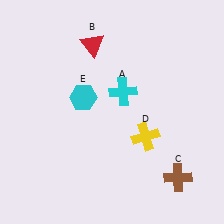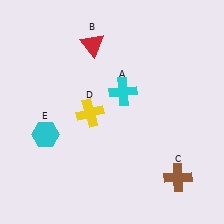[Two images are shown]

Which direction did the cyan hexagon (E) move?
The cyan hexagon (E) moved left.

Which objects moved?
The objects that moved are: the yellow cross (D), the cyan hexagon (E).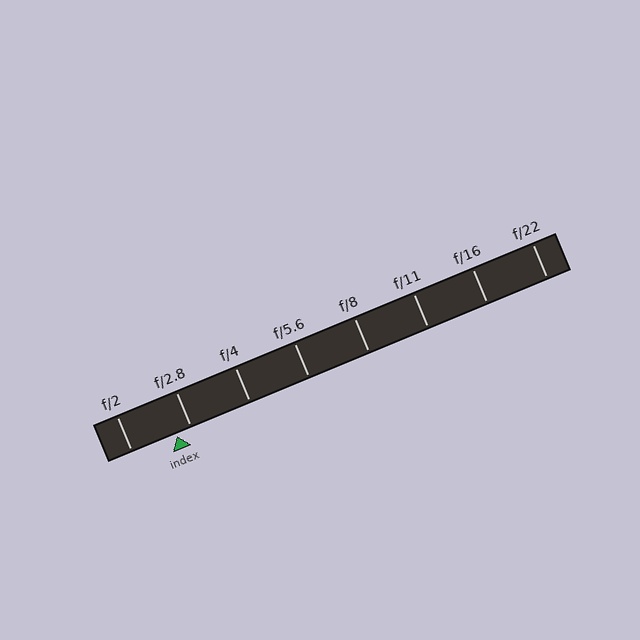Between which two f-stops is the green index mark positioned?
The index mark is between f/2 and f/2.8.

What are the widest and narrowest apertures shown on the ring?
The widest aperture shown is f/2 and the narrowest is f/22.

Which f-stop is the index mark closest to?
The index mark is closest to f/2.8.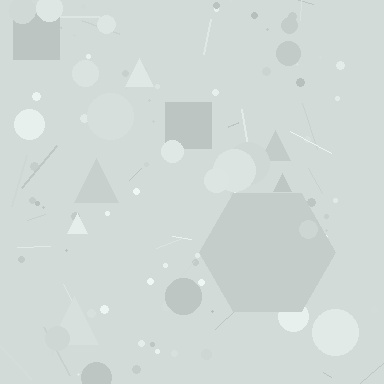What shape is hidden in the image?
A hexagon is hidden in the image.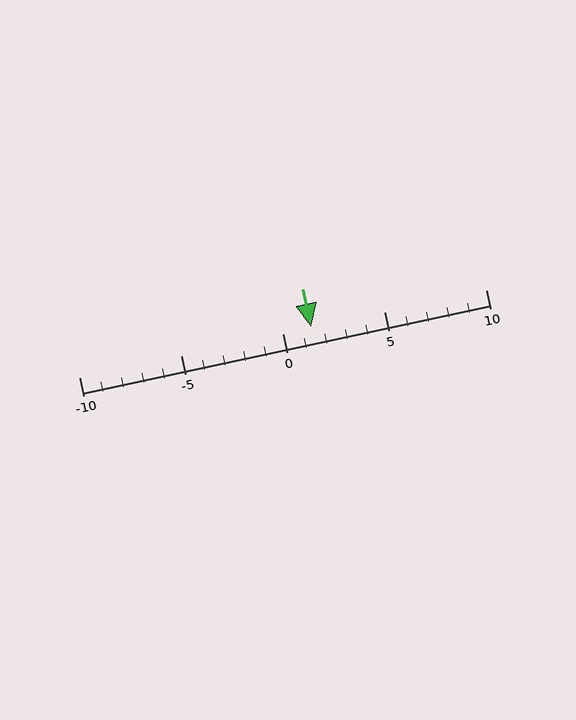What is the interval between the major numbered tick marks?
The major tick marks are spaced 5 units apart.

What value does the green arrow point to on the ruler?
The green arrow points to approximately 1.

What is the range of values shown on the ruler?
The ruler shows values from -10 to 10.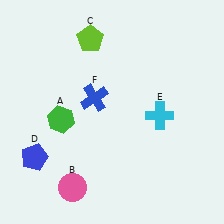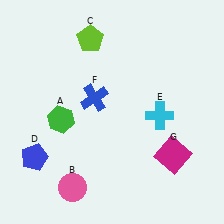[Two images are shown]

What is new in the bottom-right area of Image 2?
A magenta square (G) was added in the bottom-right area of Image 2.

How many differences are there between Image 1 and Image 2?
There is 1 difference between the two images.